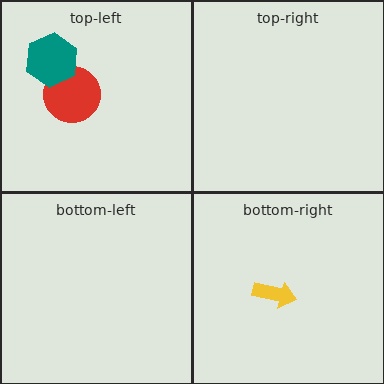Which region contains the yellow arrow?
The bottom-right region.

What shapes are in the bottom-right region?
The yellow arrow.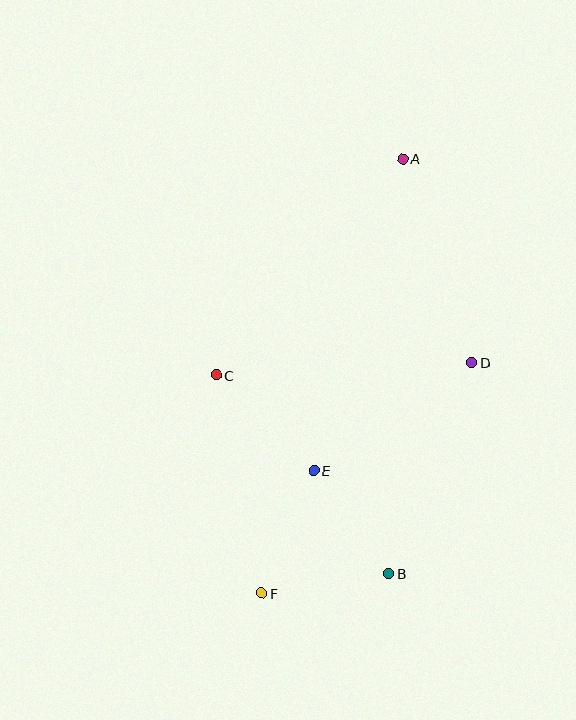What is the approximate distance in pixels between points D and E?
The distance between D and E is approximately 191 pixels.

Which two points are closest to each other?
Points B and E are closest to each other.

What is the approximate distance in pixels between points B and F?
The distance between B and F is approximately 129 pixels.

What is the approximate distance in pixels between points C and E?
The distance between C and E is approximately 137 pixels.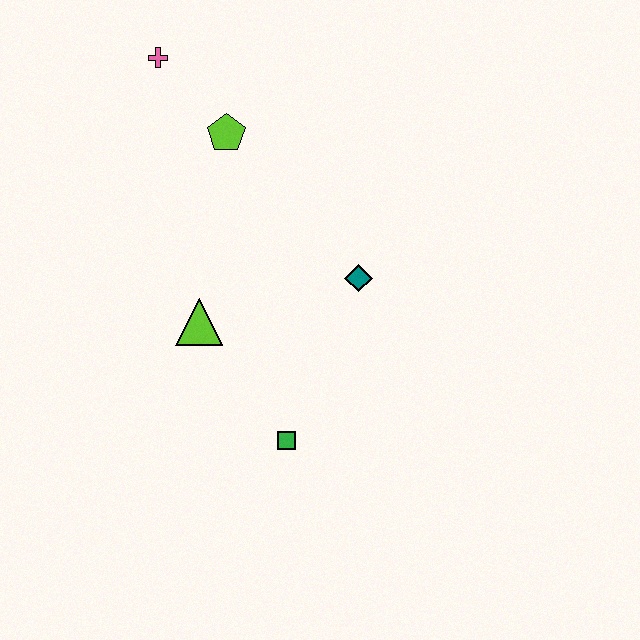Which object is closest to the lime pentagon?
The pink cross is closest to the lime pentagon.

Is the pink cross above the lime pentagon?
Yes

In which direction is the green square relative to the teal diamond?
The green square is below the teal diamond.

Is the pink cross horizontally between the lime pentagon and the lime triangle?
No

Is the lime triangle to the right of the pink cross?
Yes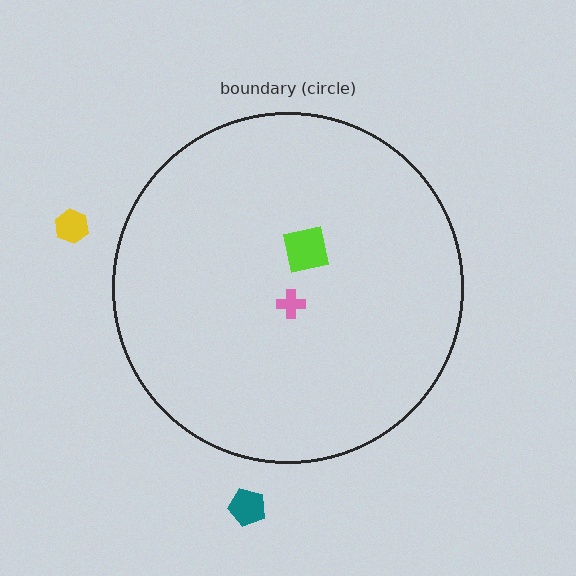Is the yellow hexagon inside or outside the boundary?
Outside.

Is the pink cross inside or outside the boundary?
Inside.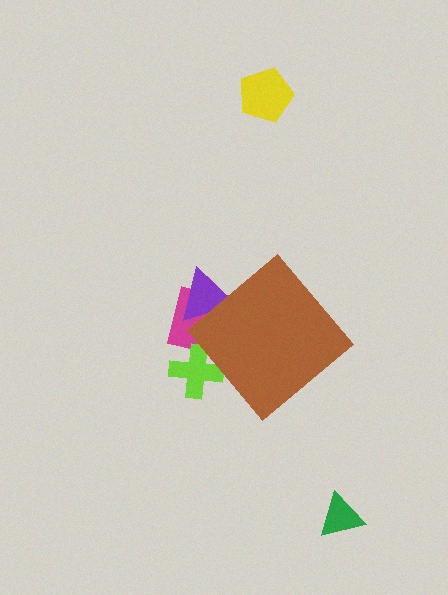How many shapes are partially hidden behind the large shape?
3 shapes are partially hidden.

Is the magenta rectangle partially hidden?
Yes, the magenta rectangle is partially hidden behind the brown diamond.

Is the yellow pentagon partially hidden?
No, the yellow pentagon is fully visible.